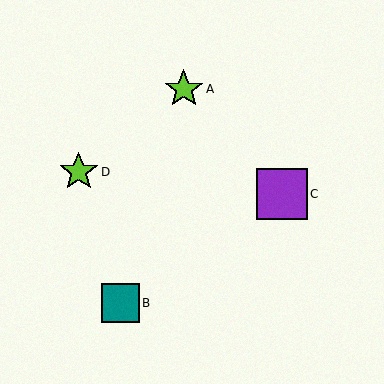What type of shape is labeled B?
Shape B is a teal square.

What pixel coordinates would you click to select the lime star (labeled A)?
Click at (184, 89) to select the lime star A.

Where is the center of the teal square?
The center of the teal square is at (120, 303).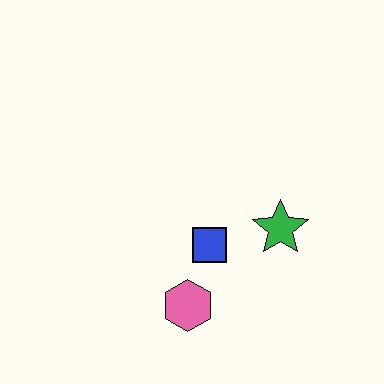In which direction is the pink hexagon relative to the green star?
The pink hexagon is to the left of the green star.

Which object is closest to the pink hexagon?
The blue square is closest to the pink hexagon.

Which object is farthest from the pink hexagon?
The green star is farthest from the pink hexagon.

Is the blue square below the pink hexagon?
No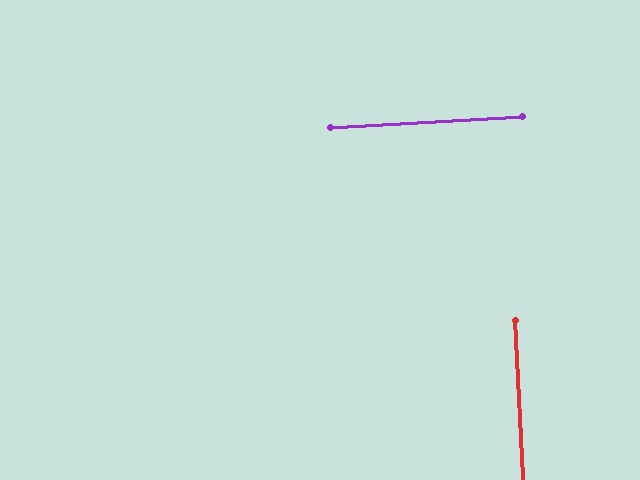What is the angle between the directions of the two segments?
Approximately 90 degrees.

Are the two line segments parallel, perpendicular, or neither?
Perpendicular — they meet at approximately 90°.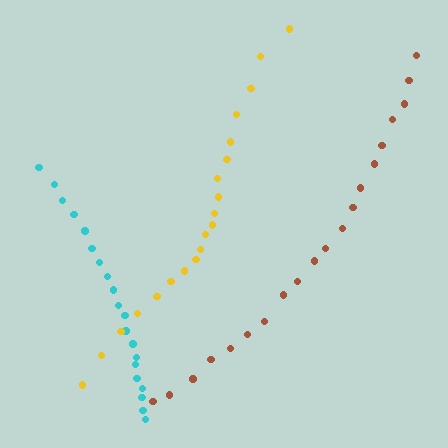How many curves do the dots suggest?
There are 3 distinct paths.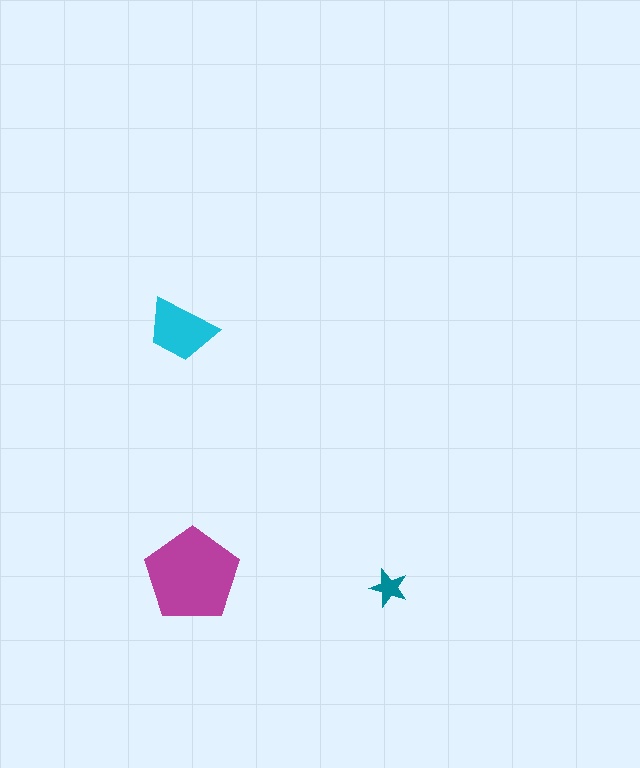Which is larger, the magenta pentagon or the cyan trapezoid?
The magenta pentagon.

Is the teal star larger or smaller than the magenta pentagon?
Smaller.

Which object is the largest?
The magenta pentagon.